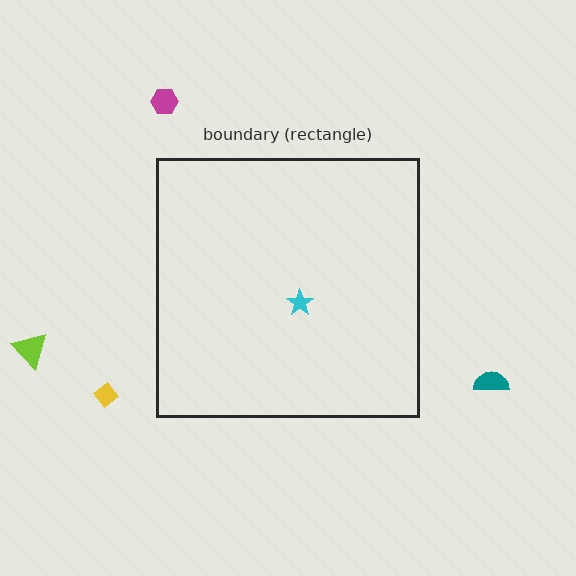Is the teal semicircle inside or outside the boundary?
Outside.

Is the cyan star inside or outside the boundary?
Inside.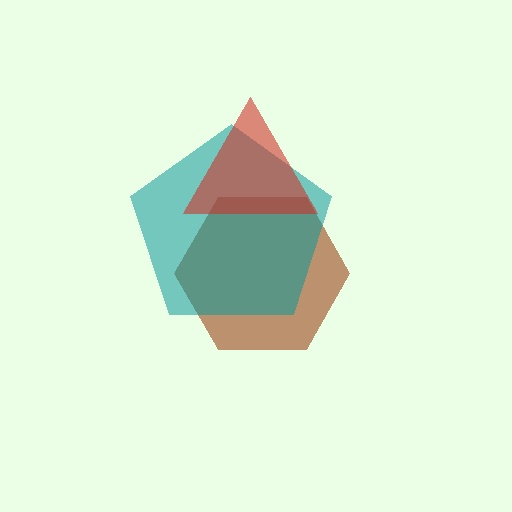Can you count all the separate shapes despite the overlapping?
Yes, there are 3 separate shapes.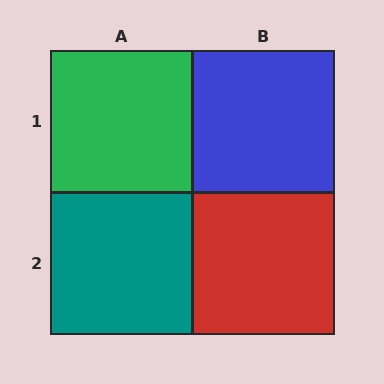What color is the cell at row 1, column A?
Green.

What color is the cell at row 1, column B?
Blue.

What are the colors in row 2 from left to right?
Teal, red.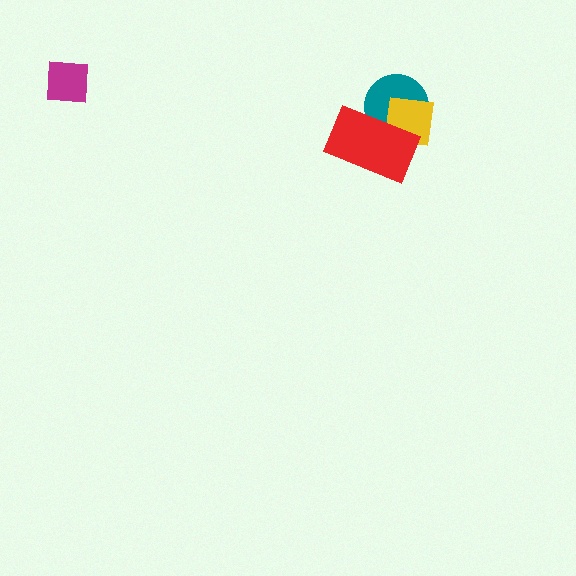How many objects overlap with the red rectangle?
2 objects overlap with the red rectangle.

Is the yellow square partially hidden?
Yes, it is partially covered by another shape.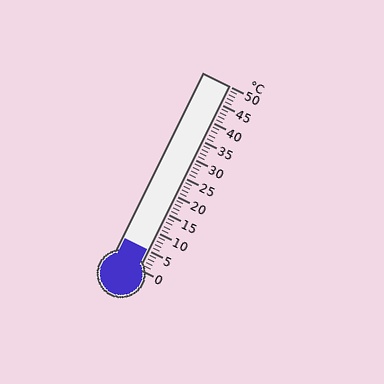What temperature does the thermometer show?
The thermometer shows approximately 5°C.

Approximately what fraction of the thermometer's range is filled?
The thermometer is filled to approximately 10% of its range.